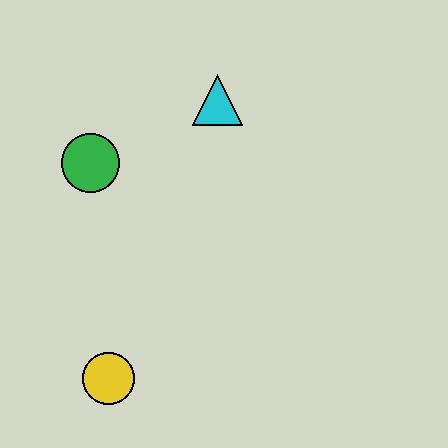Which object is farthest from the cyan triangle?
The yellow circle is farthest from the cyan triangle.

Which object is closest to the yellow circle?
The green circle is closest to the yellow circle.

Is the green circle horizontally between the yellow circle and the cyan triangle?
No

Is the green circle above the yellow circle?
Yes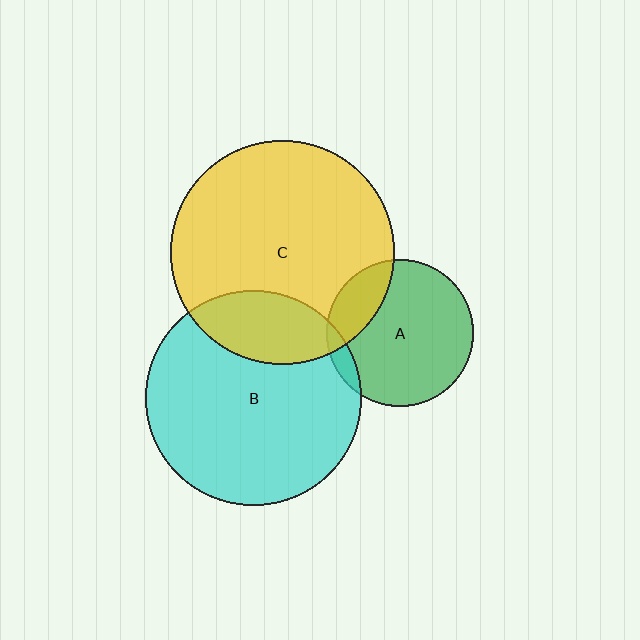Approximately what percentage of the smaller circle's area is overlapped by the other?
Approximately 20%.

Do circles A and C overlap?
Yes.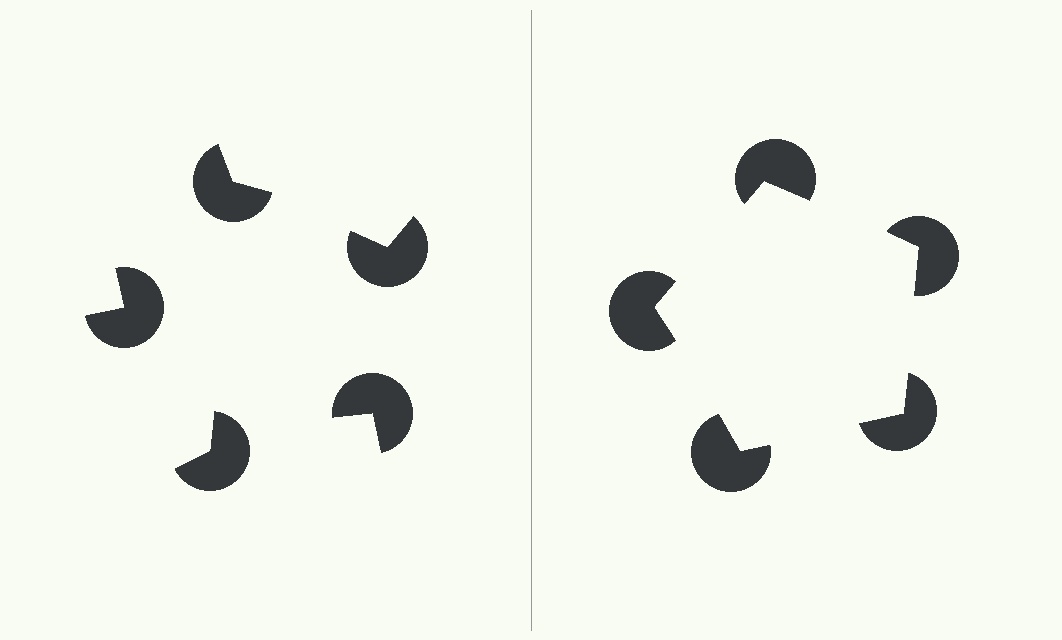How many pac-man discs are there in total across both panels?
10 — 5 on each side.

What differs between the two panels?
The pac-man discs are positioned identically on both sides; only the wedge orientations differ. On the right they align to a pentagon; on the left they are misaligned.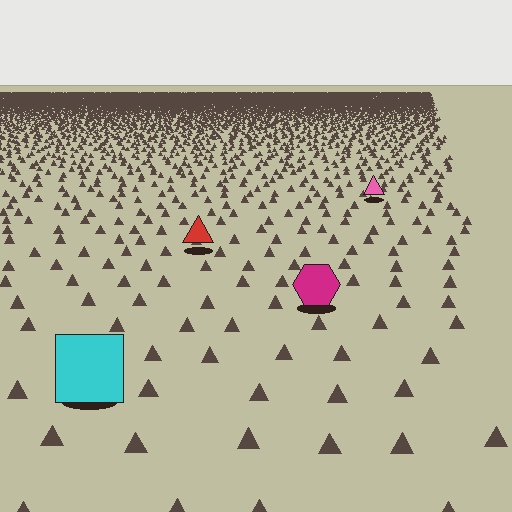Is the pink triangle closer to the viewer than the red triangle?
No. The red triangle is closer — you can tell from the texture gradient: the ground texture is coarser near it.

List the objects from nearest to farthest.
From nearest to farthest: the cyan square, the magenta hexagon, the red triangle, the pink triangle.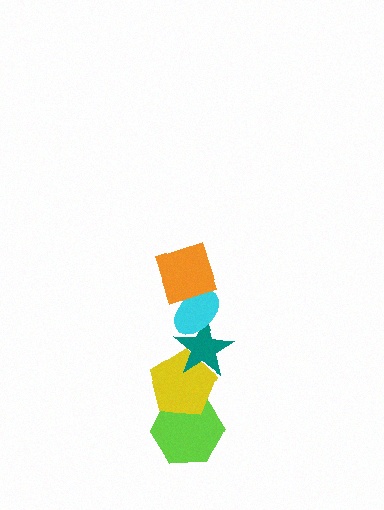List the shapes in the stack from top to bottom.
From top to bottom: the orange square, the cyan ellipse, the teal star, the yellow pentagon, the lime hexagon.